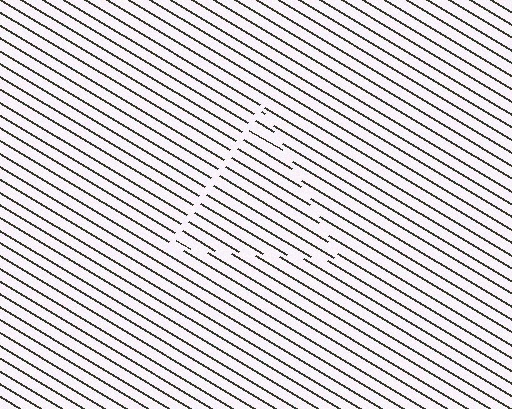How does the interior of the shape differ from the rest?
The interior of the shape contains the same grating, shifted by half a period — the contour is defined by the phase discontinuity where line-ends from the inner and outer gratings abut.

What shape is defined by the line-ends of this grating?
An illusory triangle. The interior of the shape contains the same grating, shifted by half a period — the contour is defined by the phase discontinuity where line-ends from the inner and outer gratings abut.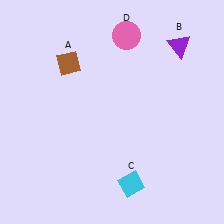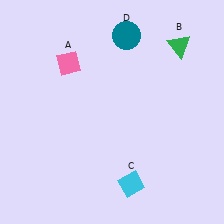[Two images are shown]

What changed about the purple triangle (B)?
In Image 1, B is purple. In Image 2, it changed to green.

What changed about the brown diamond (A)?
In Image 1, A is brown. In Image 2, it changed to pink.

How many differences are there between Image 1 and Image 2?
There are 3 differences between the two images.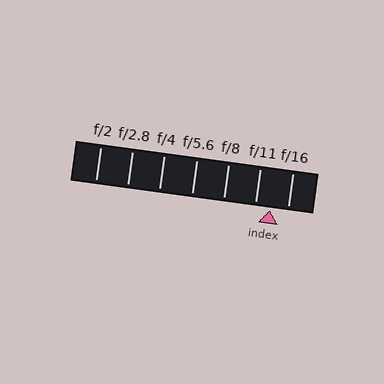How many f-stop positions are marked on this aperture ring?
There are 7 f-stop positions marked.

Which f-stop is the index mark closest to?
The index mark is closest to f/11.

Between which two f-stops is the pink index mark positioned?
The index mark is between f/11 and f/16.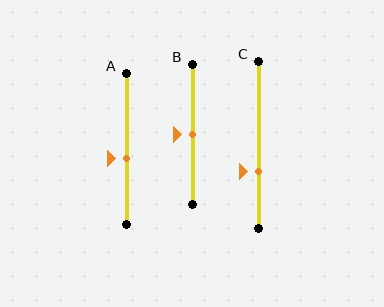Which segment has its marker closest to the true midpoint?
Segment B has its marker closest to the true midpoint.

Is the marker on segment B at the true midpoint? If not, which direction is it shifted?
Yes, the marker on segment B is at the true midpoint.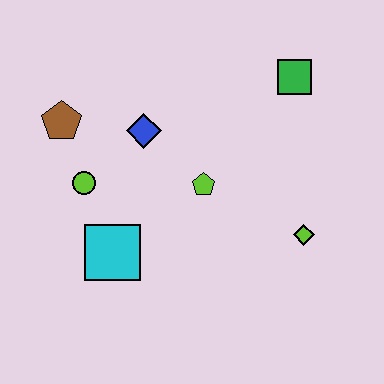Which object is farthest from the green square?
The cyan square is farthest from the green square.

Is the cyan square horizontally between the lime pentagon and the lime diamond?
No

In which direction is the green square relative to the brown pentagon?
The green square is to the right of the brown pentagon.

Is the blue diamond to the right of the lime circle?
Yes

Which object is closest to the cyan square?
The lime circle is closest to the cyan square.